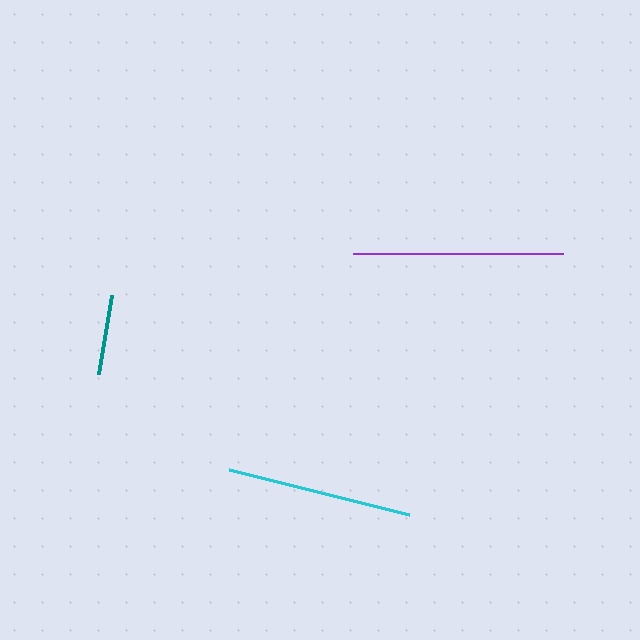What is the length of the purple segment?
The purple segment is approximately 210 pixels long.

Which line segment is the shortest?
The teal line is the shortest at approximately 80 pixels.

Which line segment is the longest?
The purple line is the longest at approximately 210 pixels.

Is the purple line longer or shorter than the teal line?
The purple line is longer than the teal line.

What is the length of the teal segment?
The teal segment is approximately 80 pixels long.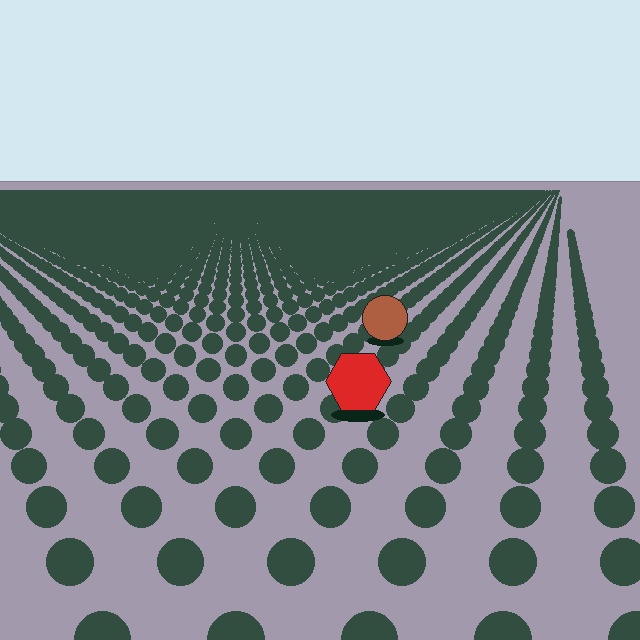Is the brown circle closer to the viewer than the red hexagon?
No. The red hexagon is closer — you can tell from the texture gradient: the ground texture is coarser near it.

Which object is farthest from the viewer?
The brown circle is farthest from the viewer. It appears smaller and the ground texture around it is denser.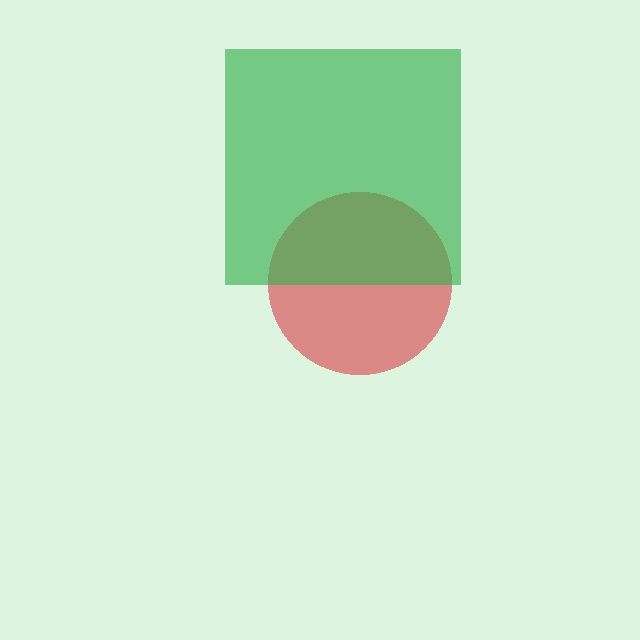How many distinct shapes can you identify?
There are 2 distinct shapes: a red circle, a green square.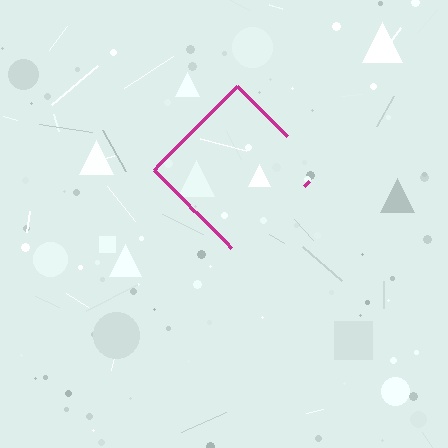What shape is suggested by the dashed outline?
The dashed outline suggests a diamond.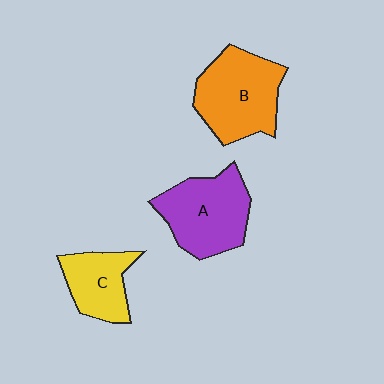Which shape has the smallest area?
Shape C (yellow).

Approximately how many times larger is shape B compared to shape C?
Approximately 1.6 times.